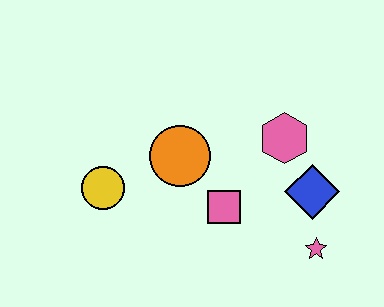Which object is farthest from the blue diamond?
The yellow circle is farthest from the blue diamond.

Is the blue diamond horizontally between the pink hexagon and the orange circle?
No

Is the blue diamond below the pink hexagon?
Yes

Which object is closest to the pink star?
The blue diamond is closest to the pink star.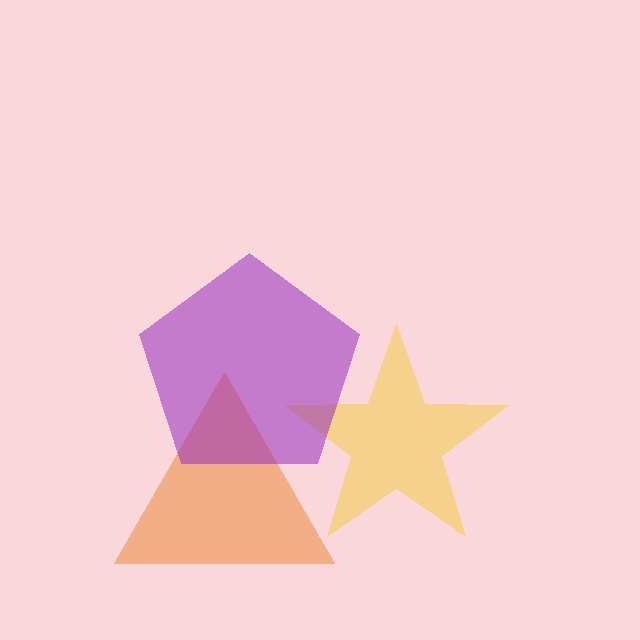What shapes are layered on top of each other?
The layered shapes are: a yellow star, an orange triangle, a purple pentagon.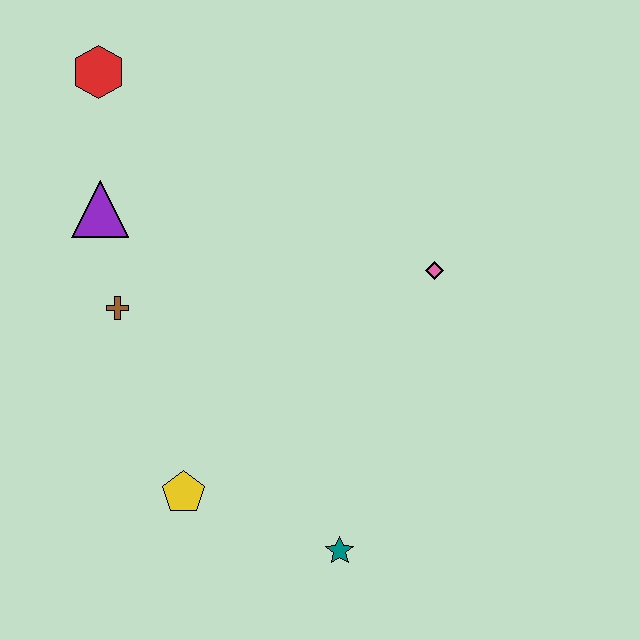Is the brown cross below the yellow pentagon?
No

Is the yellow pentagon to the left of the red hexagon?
No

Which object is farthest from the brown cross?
The teal star is farthest from the brown cross.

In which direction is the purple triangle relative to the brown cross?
The purple triangle is above the brown cross.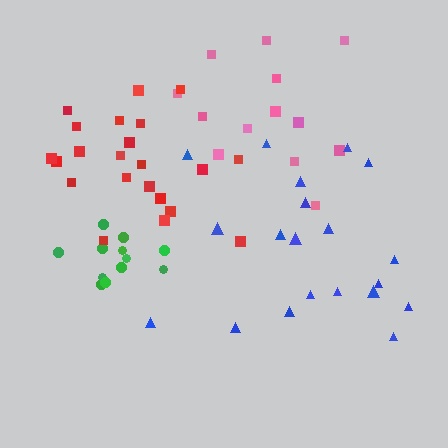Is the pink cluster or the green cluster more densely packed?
Green.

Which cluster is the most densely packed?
Green.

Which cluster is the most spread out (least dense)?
Blue.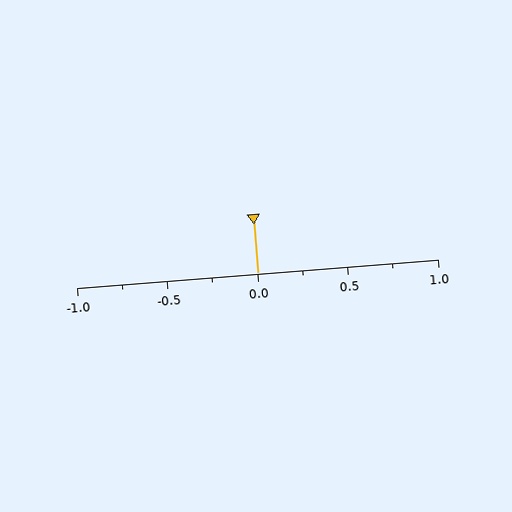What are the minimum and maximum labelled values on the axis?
The axis runs from -1.0 to 1.0.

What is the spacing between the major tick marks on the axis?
The major ticks are spaced 0.5 apart.